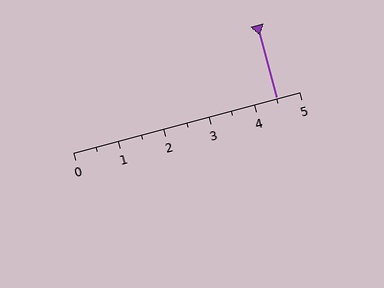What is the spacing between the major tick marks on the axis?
The major ticks are spaced 1 apart.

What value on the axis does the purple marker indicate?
The marker indicates approximately 4.5.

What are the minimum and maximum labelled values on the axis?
The axis runs from 0 to 5.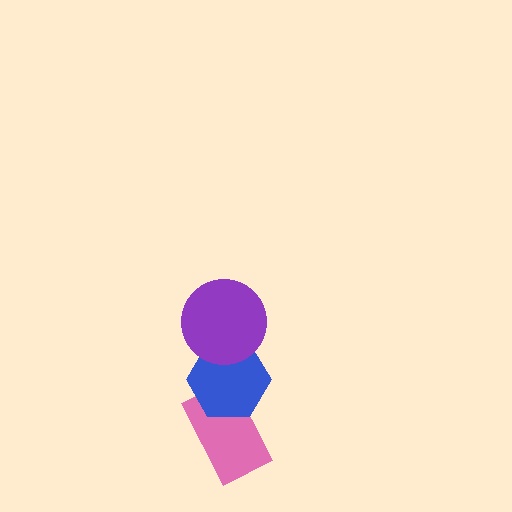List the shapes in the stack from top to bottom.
From top to bottom: the purple circle, the blue hexagon, the pink rectangle.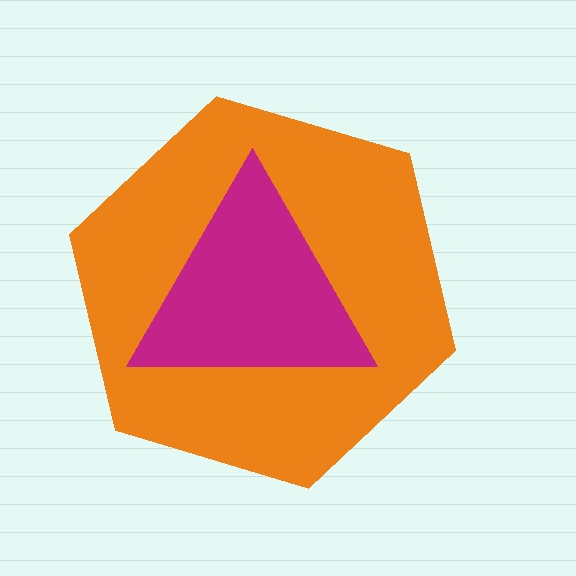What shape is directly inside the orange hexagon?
The magenta triangle.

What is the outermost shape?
The orange hexagon.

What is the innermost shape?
The magenta triangle.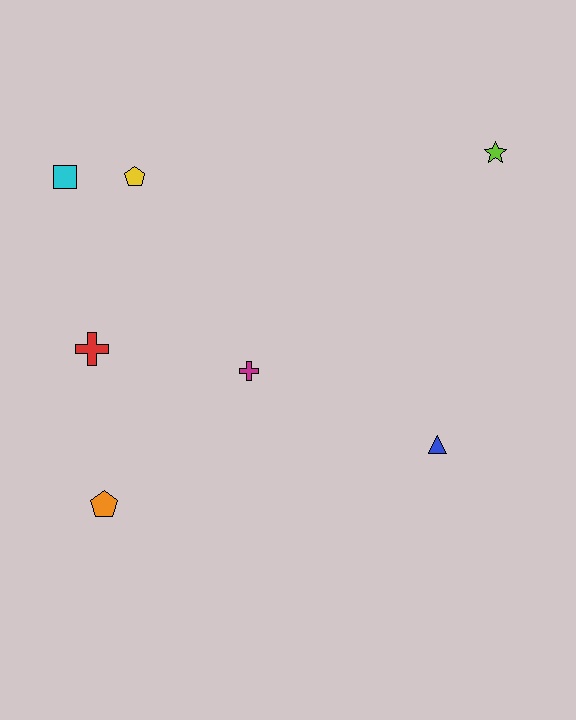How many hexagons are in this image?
There are no hexagons.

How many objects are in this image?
There are 7 objects.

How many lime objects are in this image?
There is 1 lime object.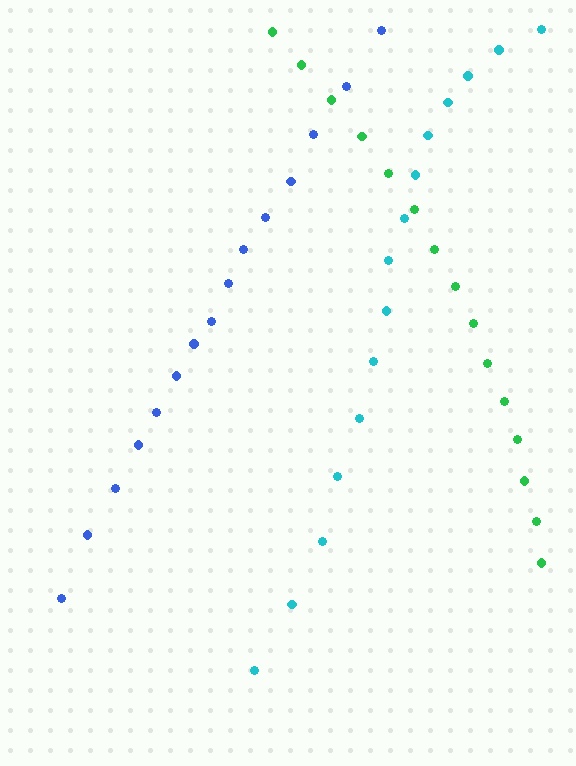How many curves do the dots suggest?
There are 3 distinct paths.